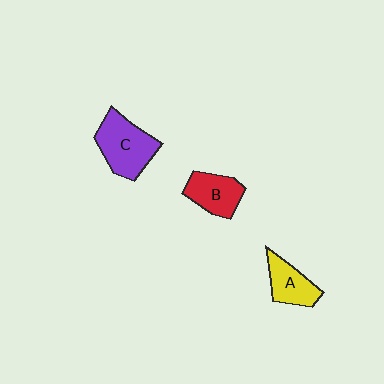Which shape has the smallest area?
Shape A (yellow).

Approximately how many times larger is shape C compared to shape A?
Approximately 1.5 times.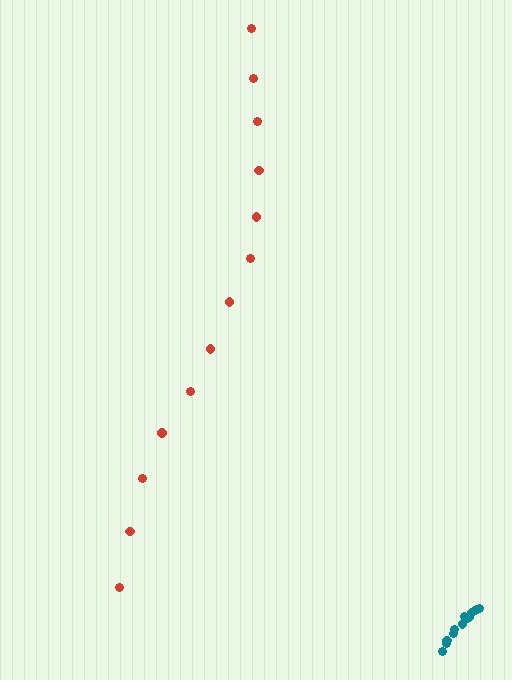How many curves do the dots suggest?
There are 2 distinct paths.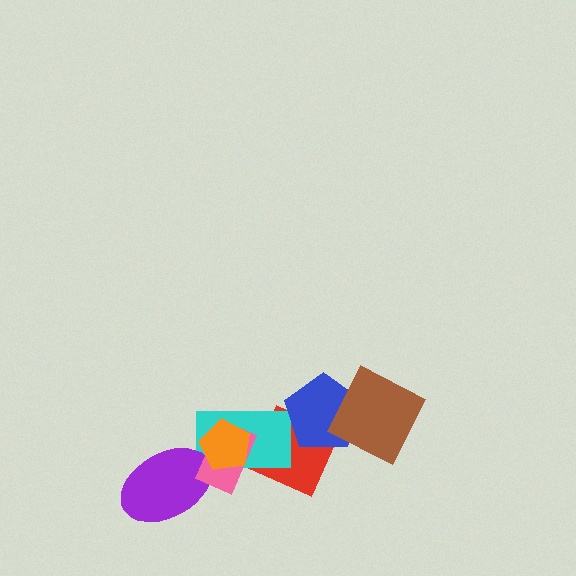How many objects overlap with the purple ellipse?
1 object overlaps with the purple ellipse.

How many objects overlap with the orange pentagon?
2 objects overlap with the orange pentagon.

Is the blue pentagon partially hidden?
Yes, it is partially covered by another shape.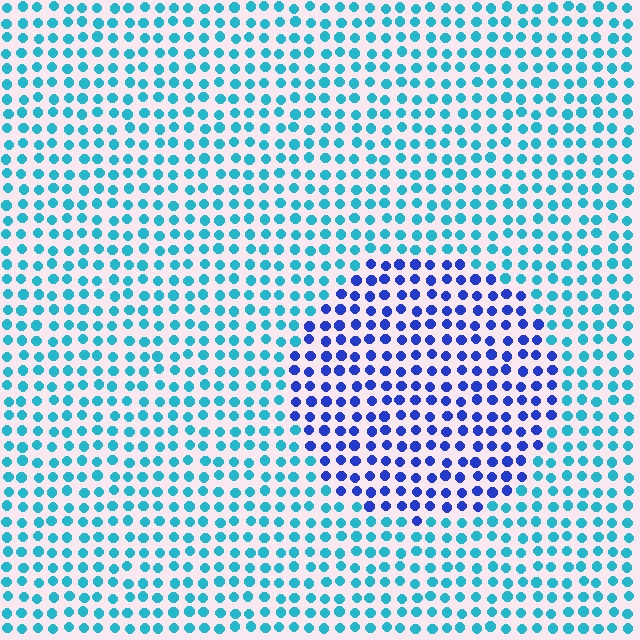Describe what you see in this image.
The image is filled with small cyan elements in a uniform arrangement. A circle-shaped region is visible where the elements are tinted to a slightly different hue, forming a subtle color boundary.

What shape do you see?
I see a circle.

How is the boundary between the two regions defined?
The boundary is defined purely by a slight shift in hue (about 46 degrees). Spacing, size, and orientation are identical on both sides.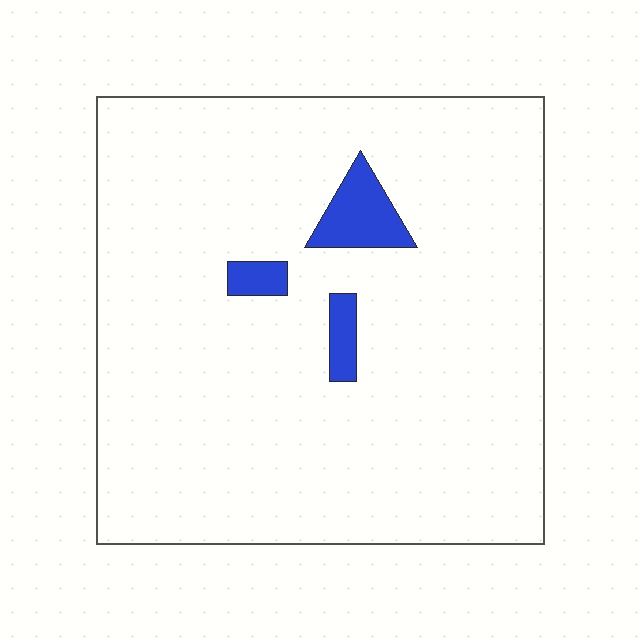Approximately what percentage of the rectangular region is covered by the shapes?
Approximately 5%.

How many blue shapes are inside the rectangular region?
3.